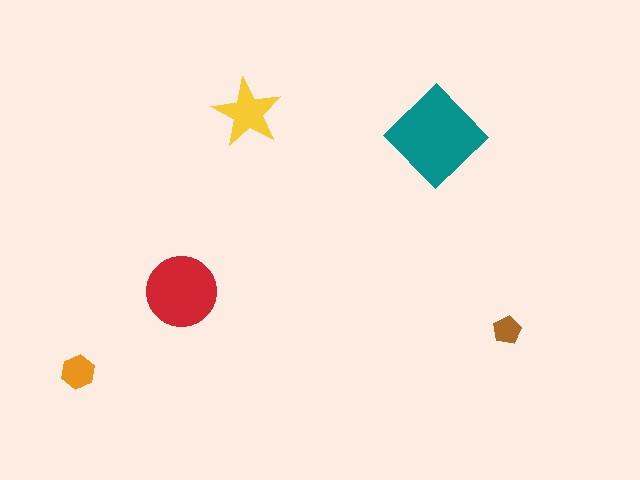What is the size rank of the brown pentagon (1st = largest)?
5th.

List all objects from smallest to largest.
The brown pentagon, the orange hexagon, the yellow star, the red circle, the teal diamond.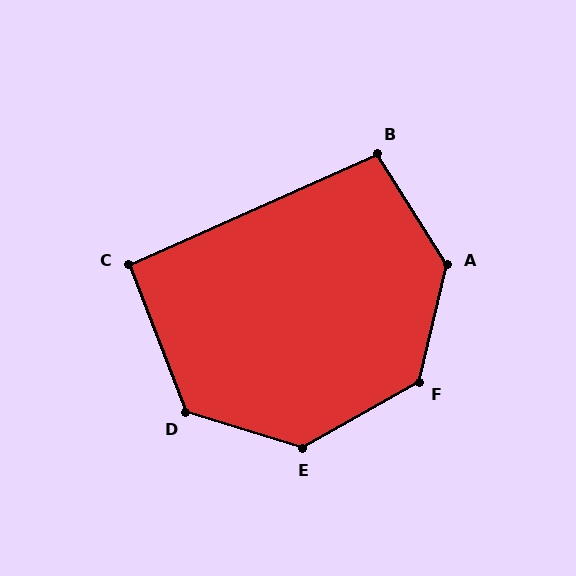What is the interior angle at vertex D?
Approximately 128 degrees (obtuse).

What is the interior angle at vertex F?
Approximately 133 degrees (obtuse).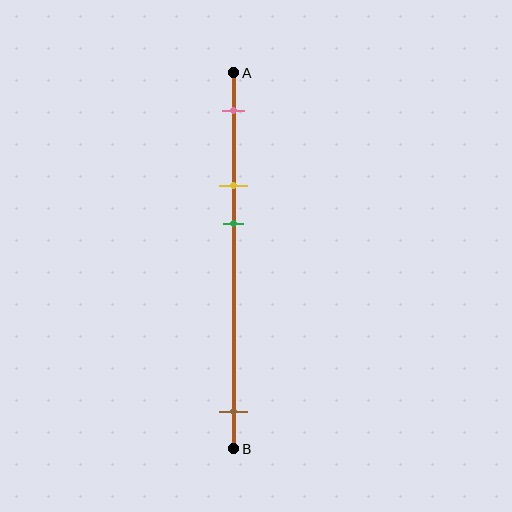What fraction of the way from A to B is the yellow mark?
The yellow mark is approximately 30% (0.3) of the way from A to B.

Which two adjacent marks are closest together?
The yellow and green marks are the closest adjacent pair.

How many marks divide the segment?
There are 4 marks dividing the segment.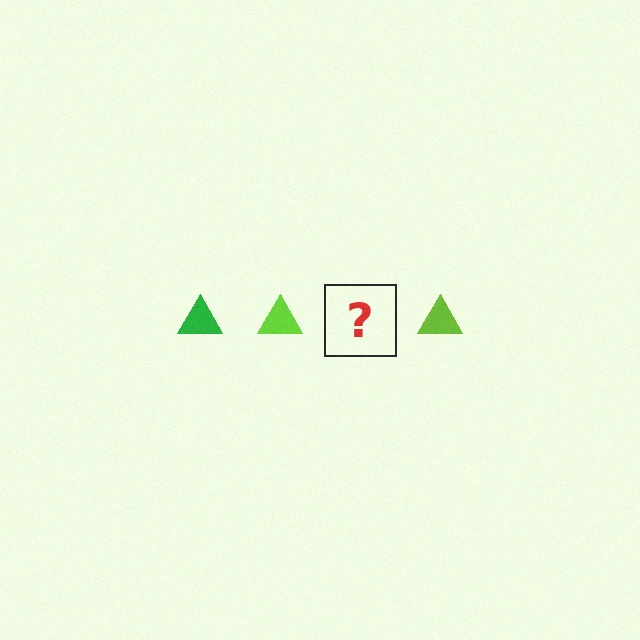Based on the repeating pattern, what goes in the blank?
The blank should be a green triangle.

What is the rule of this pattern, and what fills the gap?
The rule is that the pattern cycles through green, lime triangles. The gap should be filled with a green triangle.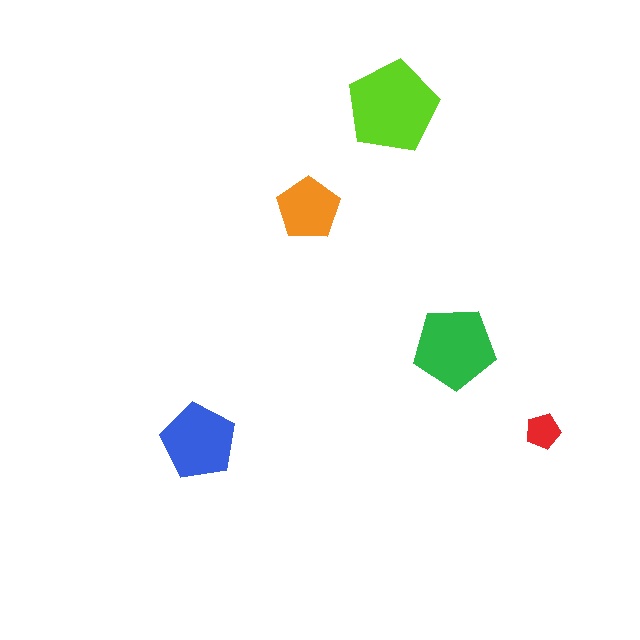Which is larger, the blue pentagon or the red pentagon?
The blue one.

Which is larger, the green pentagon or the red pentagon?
The green one.